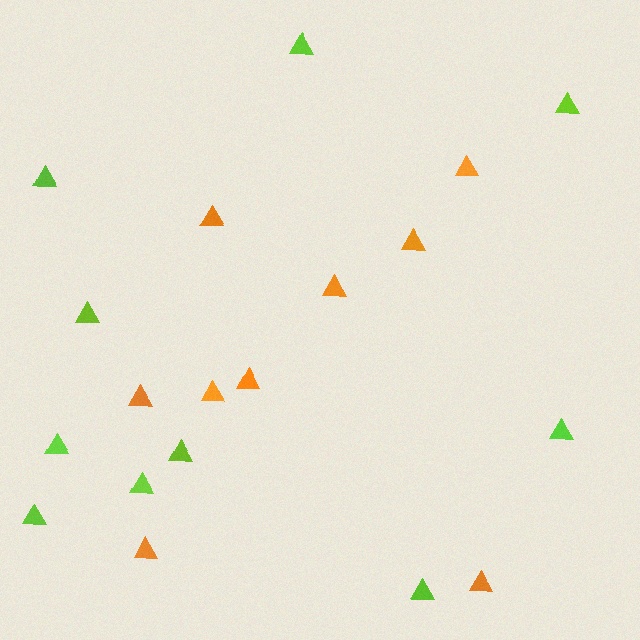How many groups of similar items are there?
There are 2 groups: one group of lime triangles (10) and one group of orange triangles (9).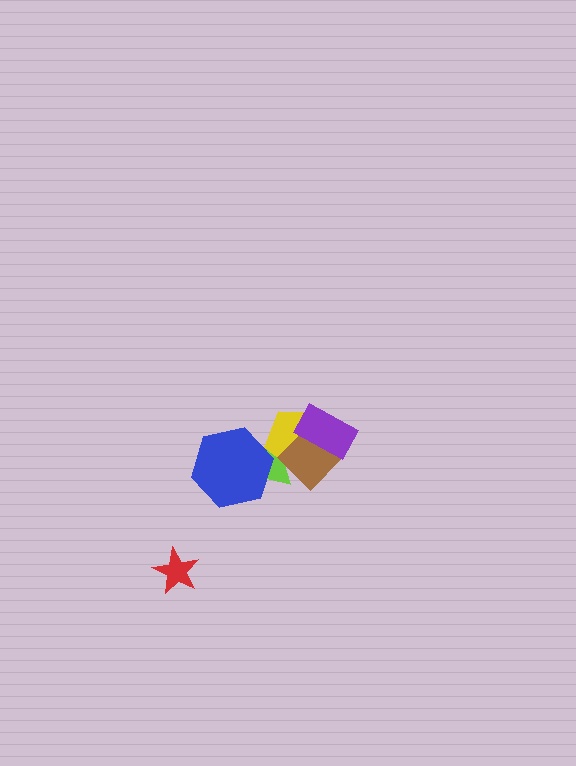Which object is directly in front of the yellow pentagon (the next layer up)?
The brown diamond is directly in front of the yellow pentagon.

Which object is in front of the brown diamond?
The purple rectangle is in front of the brown diamond.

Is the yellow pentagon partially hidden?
Yes, it is partially covered by another shape.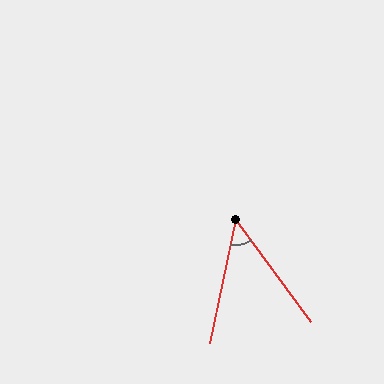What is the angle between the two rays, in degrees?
Approximately 48 degrees.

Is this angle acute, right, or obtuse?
It is acute.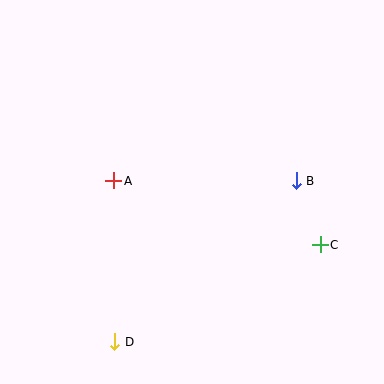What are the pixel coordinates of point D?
Point D is at (115, 342).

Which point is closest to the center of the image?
Point A at (114, 181) is closest to the center.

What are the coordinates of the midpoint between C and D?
The midpoint between C and D is at (218, 293).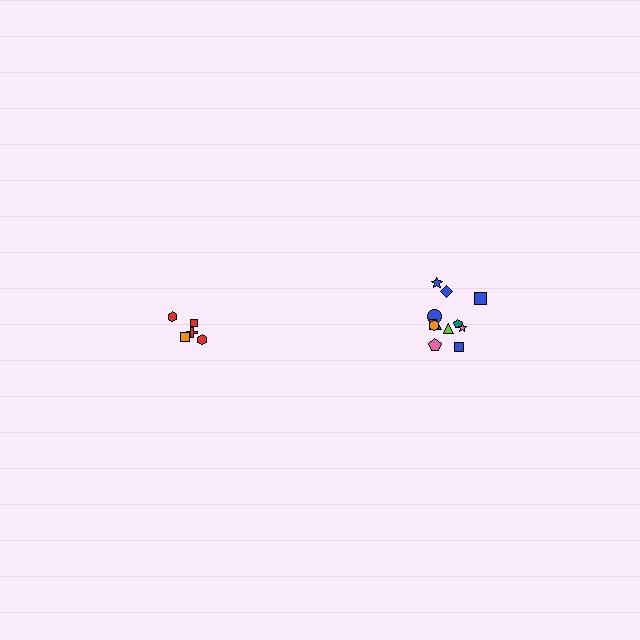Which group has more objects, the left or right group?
The right group.